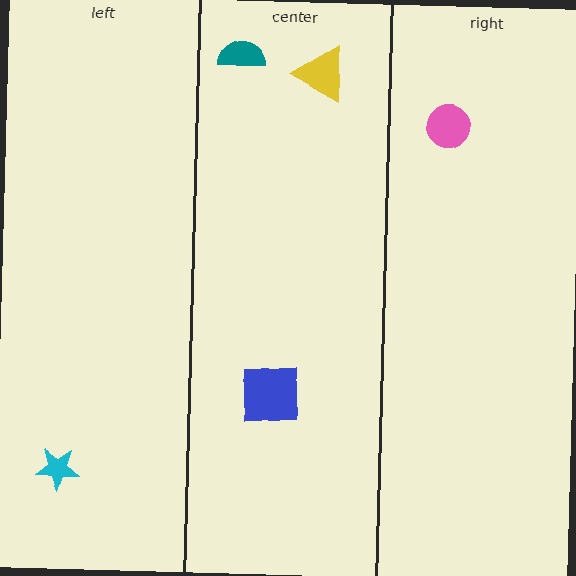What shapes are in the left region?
The cyan star.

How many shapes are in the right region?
1.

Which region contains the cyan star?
The left region.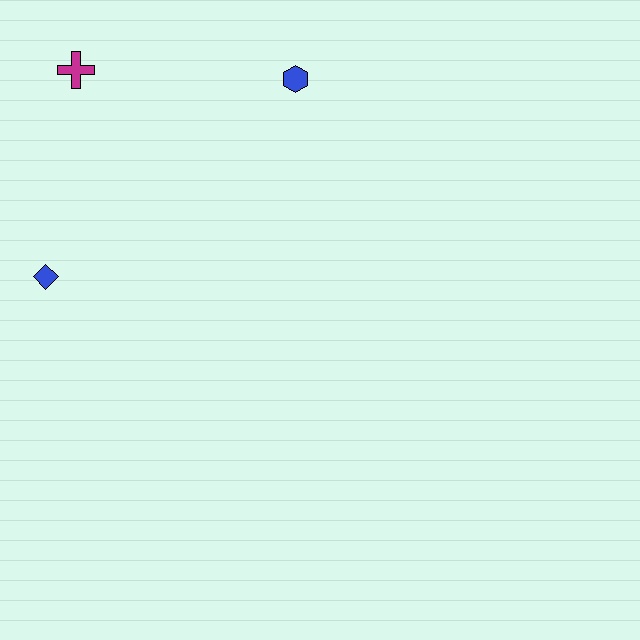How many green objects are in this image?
There are no green objects.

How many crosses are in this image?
There is 1 cross.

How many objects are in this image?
There are 3 objects.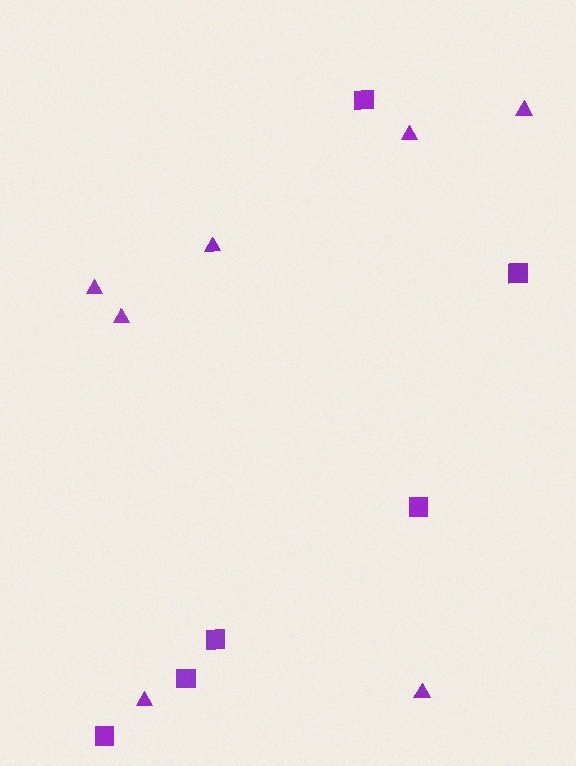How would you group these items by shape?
There are 2 groups: one group of squares (6) and one group of triangles (7).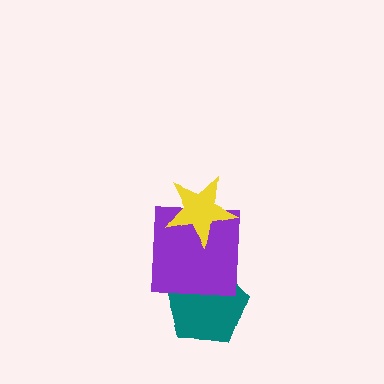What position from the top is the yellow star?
The yellow star is 1st from the top.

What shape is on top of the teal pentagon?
The purple square is on top of the teal pentagon.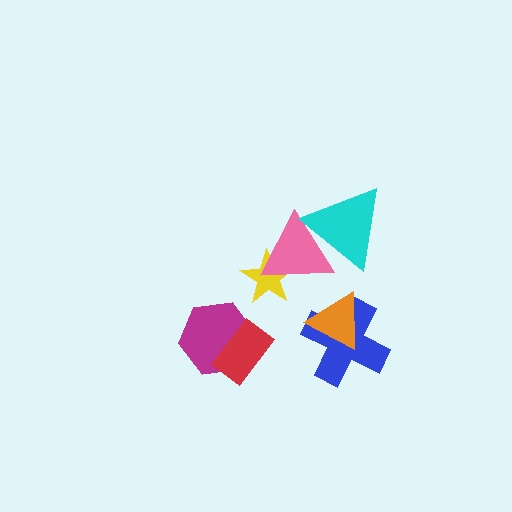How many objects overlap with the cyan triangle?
1 object overlaps with the cyan triangle.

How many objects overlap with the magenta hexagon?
1 object overlaps with the magenta hexagon.